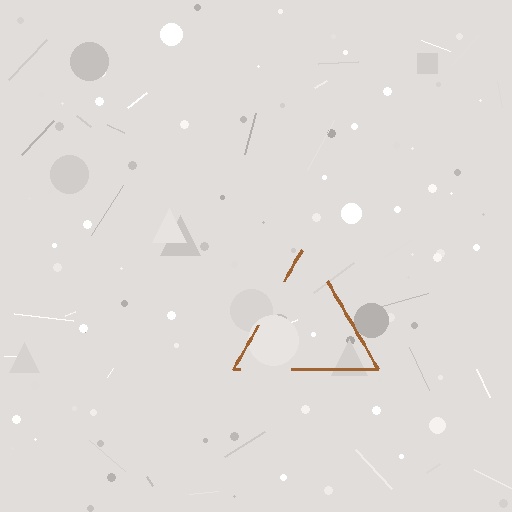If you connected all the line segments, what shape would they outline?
They would outline a triangle.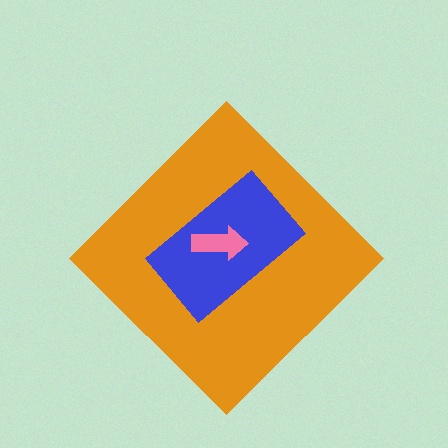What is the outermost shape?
The orange diamond.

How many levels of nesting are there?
3.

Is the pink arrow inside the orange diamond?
Yes.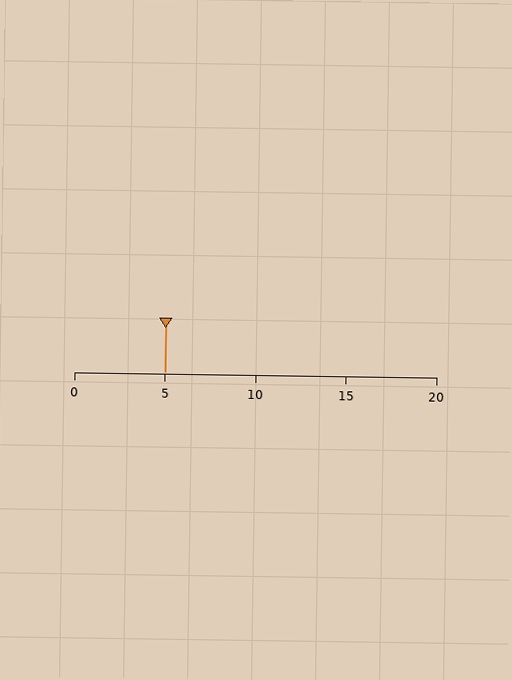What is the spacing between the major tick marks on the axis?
The major ticks are spaced 5 apart.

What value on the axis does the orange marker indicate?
The marker indicates approximately 5.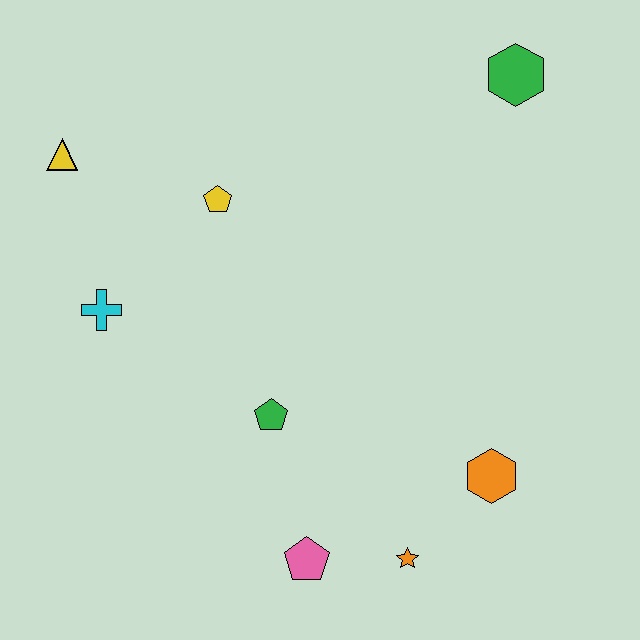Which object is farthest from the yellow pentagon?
The orange star is farthest from the yellow pentagon.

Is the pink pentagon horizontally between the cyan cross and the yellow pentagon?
No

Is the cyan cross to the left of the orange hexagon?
Yes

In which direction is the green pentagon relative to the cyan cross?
The green pentagon is to the right of the cyan cross.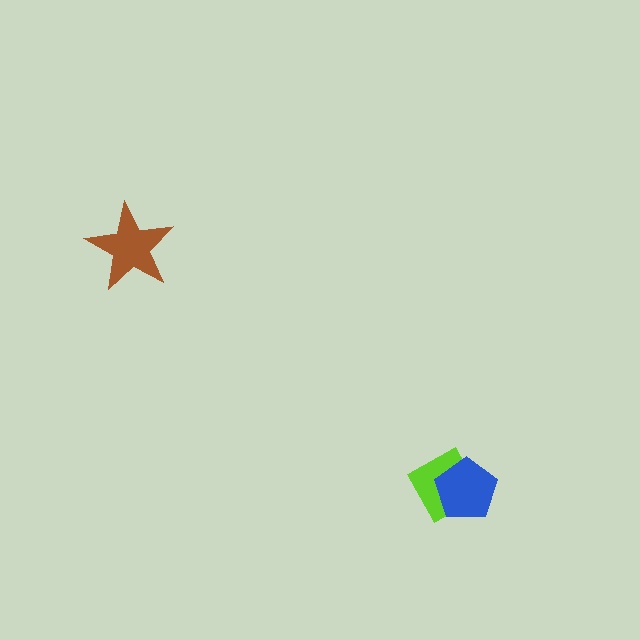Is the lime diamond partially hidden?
Yes, it is partially covered by another shape.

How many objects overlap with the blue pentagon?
1 object overlaps with the blue pentagon.